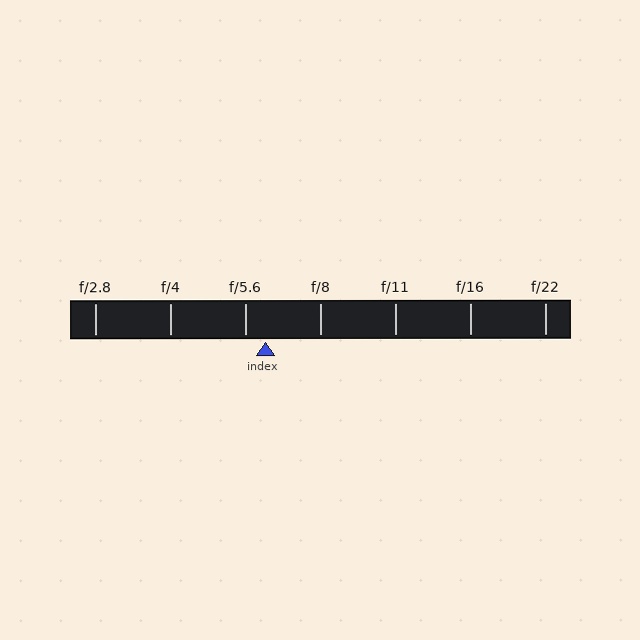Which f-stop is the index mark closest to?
The index mark is closest to f/5.6.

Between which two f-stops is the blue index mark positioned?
The index mark is between f/5.6 and f/8.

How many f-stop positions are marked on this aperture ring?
There are 7 f-stop positions marked.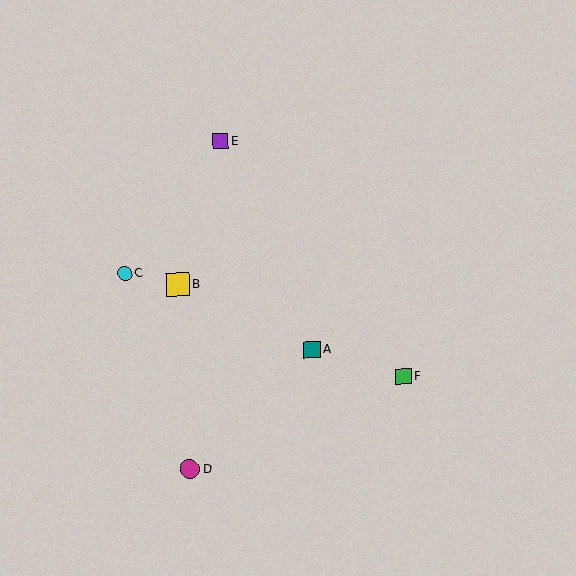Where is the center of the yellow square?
The center of the yellow square is at (178, 285).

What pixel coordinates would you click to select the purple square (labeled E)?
Click at (220, 141) to select the purple square E.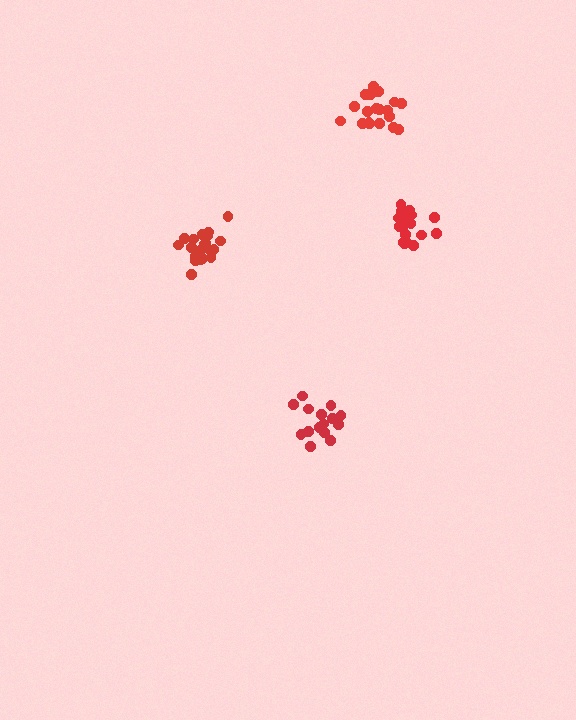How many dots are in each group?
Group 1: 21 dots, Group 2: 20 dots, Group 3: 21 dots, Group 4: 15 dots (77 total).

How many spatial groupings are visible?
There are 4 spatial groupings.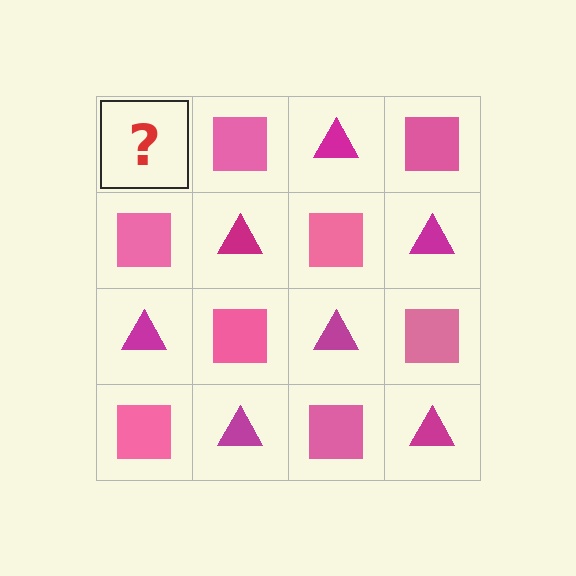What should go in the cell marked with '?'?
The missing cell should contain a magenta triangle.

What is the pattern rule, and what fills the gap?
The rule is that it alternates magenta triangle and pink square in a checkerboard pattern. The gap should be filled with a magenta triangle.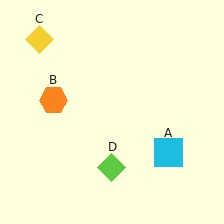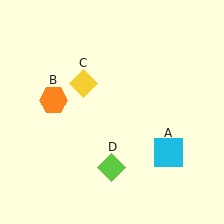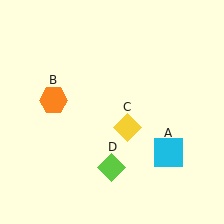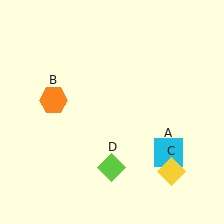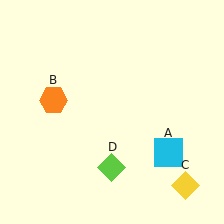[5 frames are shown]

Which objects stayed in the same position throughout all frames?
Cyan square (object A) and orange hexagon (object B) and lime diamond (object D) remained stationary.